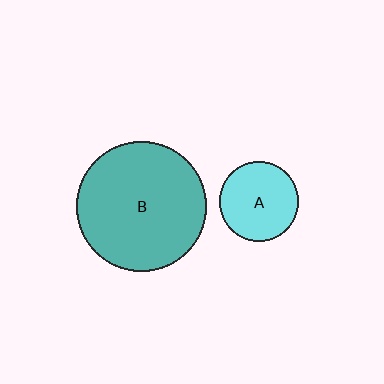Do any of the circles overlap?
No, none of the circles overlap.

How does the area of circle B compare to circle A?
Approximately 2.7 times.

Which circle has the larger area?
Circle B (teal).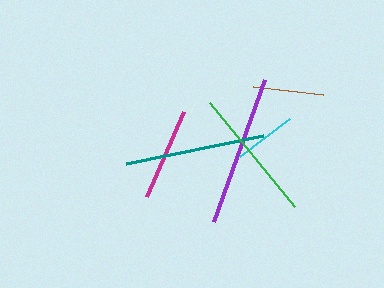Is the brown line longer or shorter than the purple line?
The purple line is longer than the brown line.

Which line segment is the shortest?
The cyan line is the shortest at approximately 63 pixels.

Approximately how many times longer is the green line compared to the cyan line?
The green line is approximately 2.1 times the length of the cyan line.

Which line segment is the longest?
The purple line is the longest at approximately 151 pixels.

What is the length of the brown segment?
The brown segment is approximately 70 pixels long.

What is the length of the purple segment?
The purple segment is approximately 151 pixels long.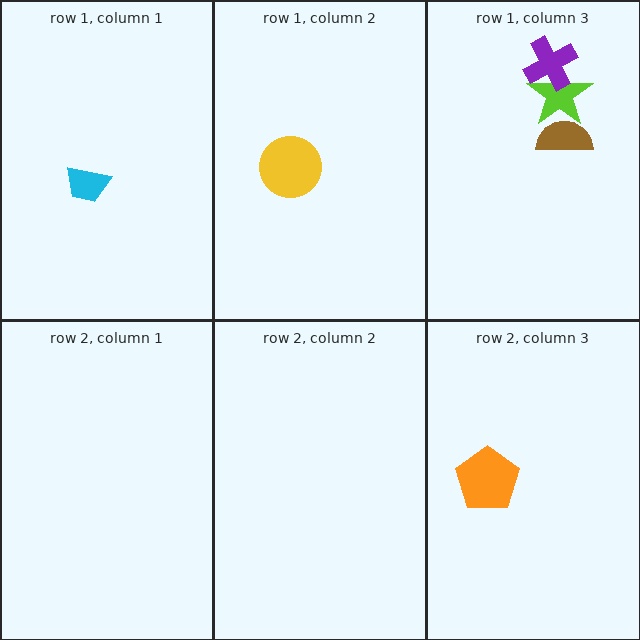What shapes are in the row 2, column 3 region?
The orange pentagon.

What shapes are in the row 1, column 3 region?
The brown semicircle, the lime star, the purple cross.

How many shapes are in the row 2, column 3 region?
1.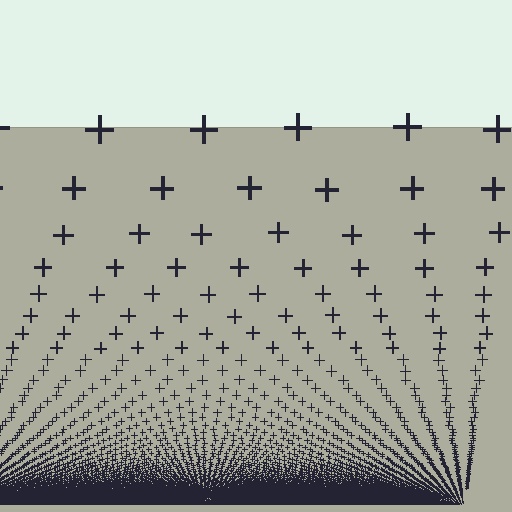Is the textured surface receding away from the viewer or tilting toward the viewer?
The surface appears to tilt toward the viewer. Texture elements get larger and sparser toward the top.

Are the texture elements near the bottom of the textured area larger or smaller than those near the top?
Smaller. The gradient is inverted — elements near the bottom are smaller and denser.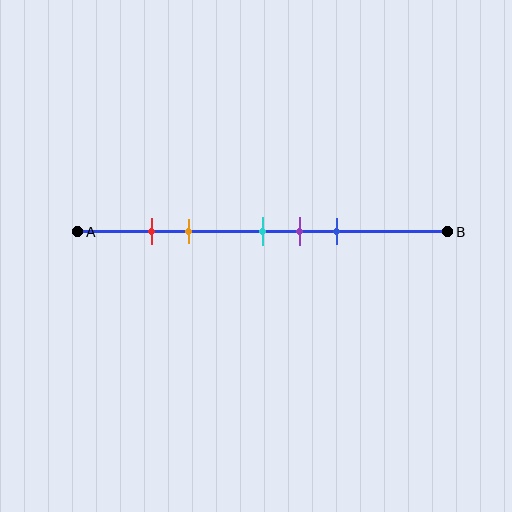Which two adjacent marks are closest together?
The red and orange marks are the closest adjacent pair.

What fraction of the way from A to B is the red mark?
The red mark is approximately 20% (0.2) of the way from A to B.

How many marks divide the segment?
There are 5 marks dividing the segment.